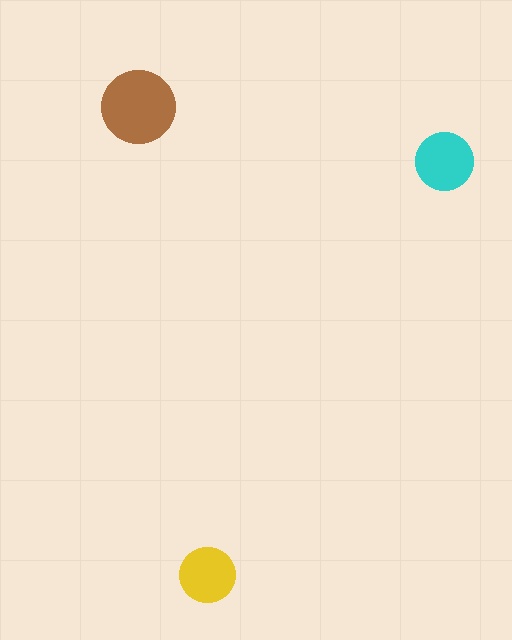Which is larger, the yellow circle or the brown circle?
The brown one.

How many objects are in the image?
There are 3 objects in the image.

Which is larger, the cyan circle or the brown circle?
The brown one.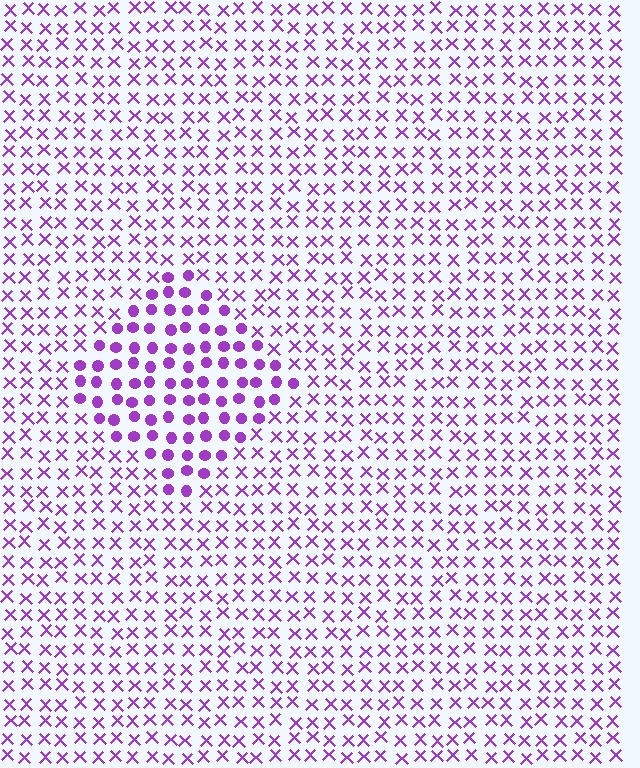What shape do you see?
I see a diamond.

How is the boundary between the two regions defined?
The boundary is defined by a change in element shape: circles inside vs. X marks outside. All elements share the same color and spacing.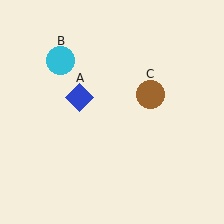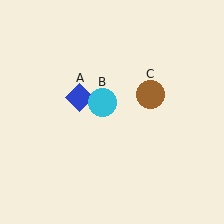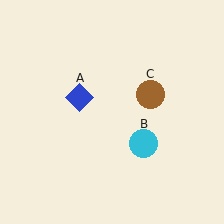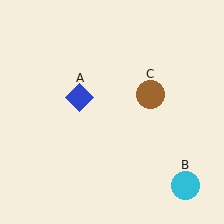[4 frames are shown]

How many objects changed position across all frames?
1 object changed position: cyan circle (object B).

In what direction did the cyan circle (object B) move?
The cyan circle (object B) moved down and to the right.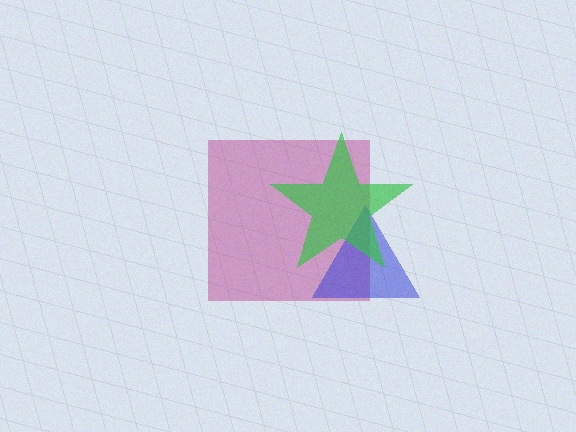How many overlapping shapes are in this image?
There are 3 overlapping shapes in the image.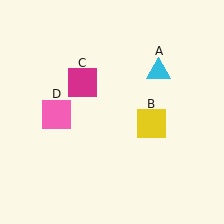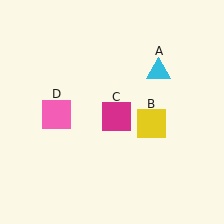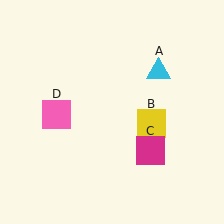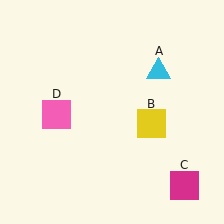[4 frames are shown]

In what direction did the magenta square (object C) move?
The magenta square (object C) moved down and to the right.